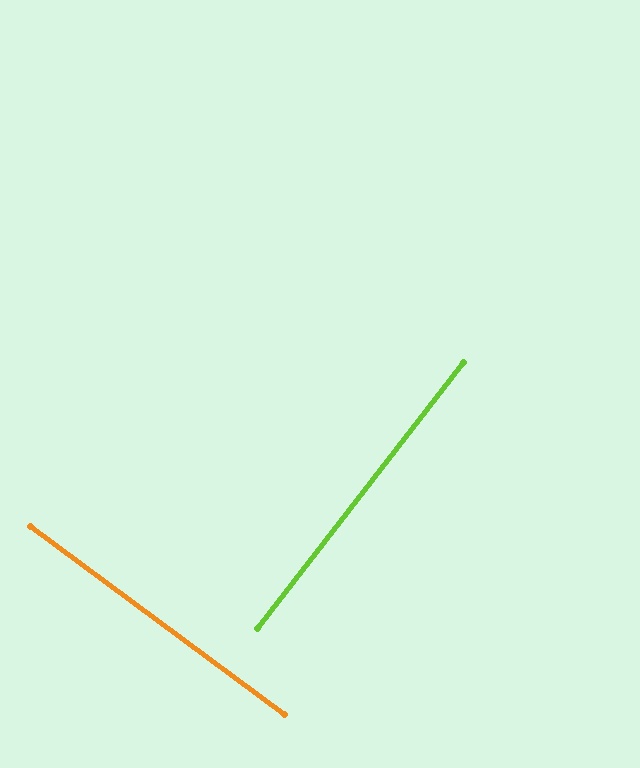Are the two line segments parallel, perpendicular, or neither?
Perpendicular — they meet at approximately 89°.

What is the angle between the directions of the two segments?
Approximately 89 degrees.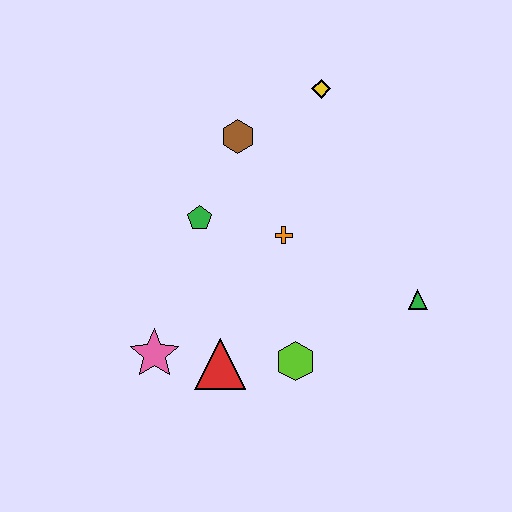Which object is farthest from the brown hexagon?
The green triangle is farthest from the brown hexagon.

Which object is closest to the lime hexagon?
The red triangle is closest to the lime hexagon.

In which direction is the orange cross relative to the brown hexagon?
The orange cross is below the brown hexagon.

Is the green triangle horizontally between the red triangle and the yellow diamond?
No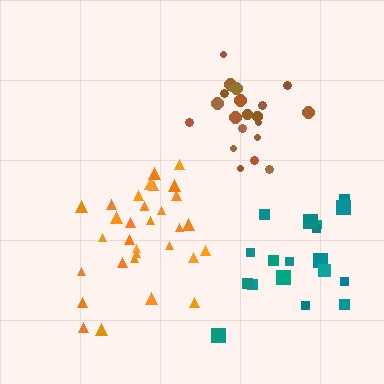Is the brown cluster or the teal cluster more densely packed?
Brown.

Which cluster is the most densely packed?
Brown.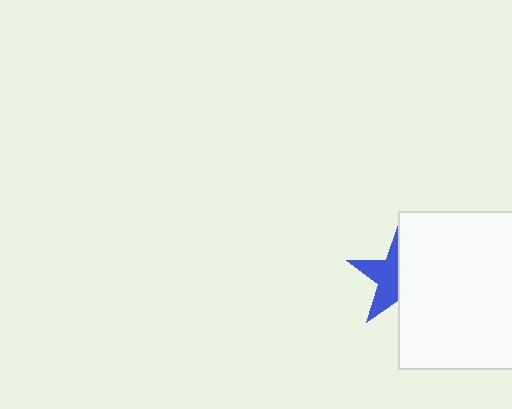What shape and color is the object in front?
The object in front is a white square.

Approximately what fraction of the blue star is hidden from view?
Roughly 54% of the blue star is hidden behind the white square.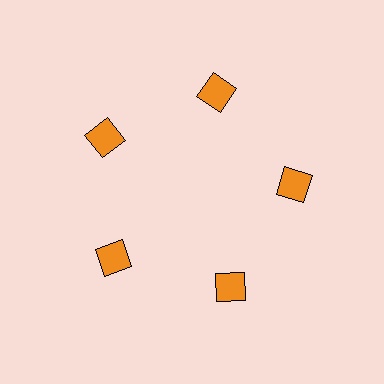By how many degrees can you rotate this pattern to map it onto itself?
The pattern maps onto itself every 72 degrees of rotation.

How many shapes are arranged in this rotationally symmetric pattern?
There are 5 shapes, arranged in 5 groups of 1.